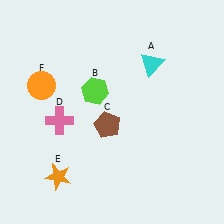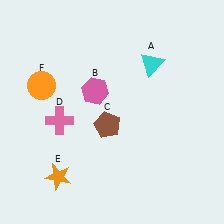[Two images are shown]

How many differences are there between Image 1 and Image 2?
There is 1 difference between the two images.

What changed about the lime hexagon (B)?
In Image 1, B is lime. In Image 2, it changed to pink.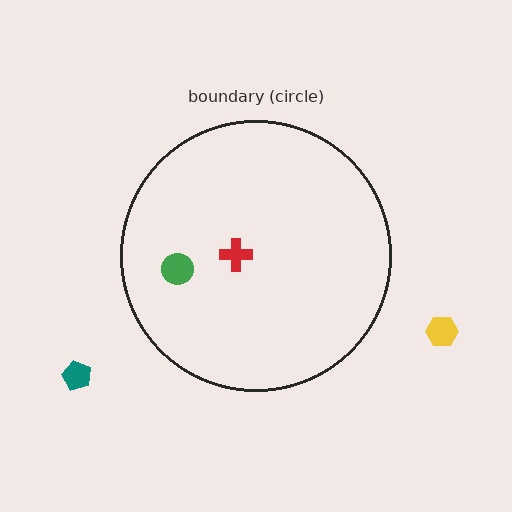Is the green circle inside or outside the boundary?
Inside.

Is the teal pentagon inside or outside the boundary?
Outside.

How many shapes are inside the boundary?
2 inside, 2 outside.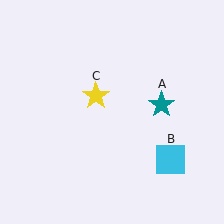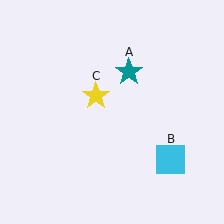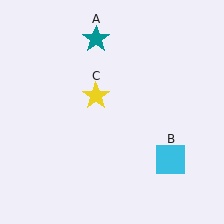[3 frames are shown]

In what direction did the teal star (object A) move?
The teal star (object A) moved up and to the left.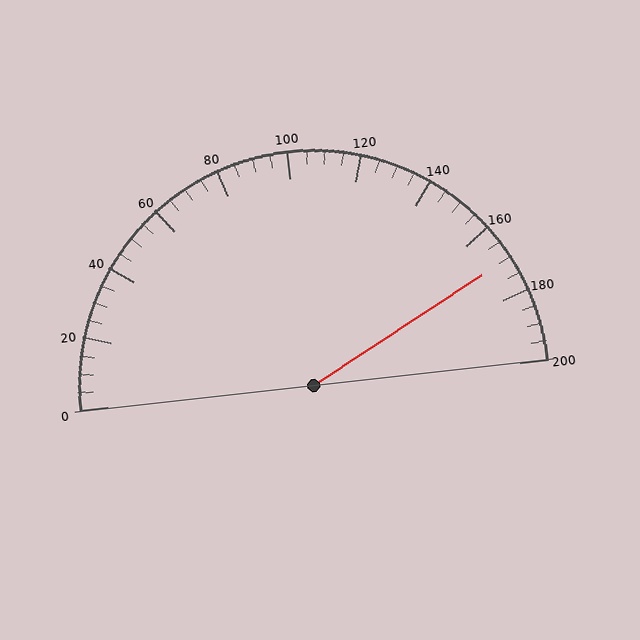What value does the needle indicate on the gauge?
The needle indicates approximately 170.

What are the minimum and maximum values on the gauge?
The gauge ranges from 0 to 200.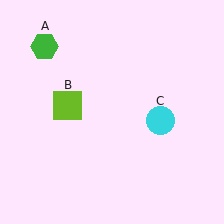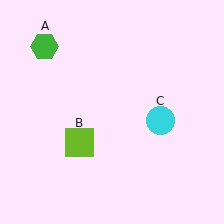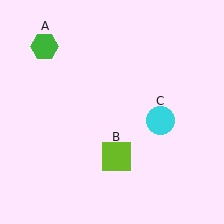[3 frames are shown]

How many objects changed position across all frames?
1 object changed position: lime square (object B).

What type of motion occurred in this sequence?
The lime square (object B) rotated counterclockwise around the center of the scene.